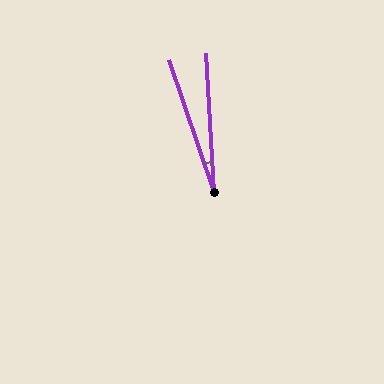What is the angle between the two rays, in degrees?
Approximately 16 degrees.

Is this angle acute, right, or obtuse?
It is acute.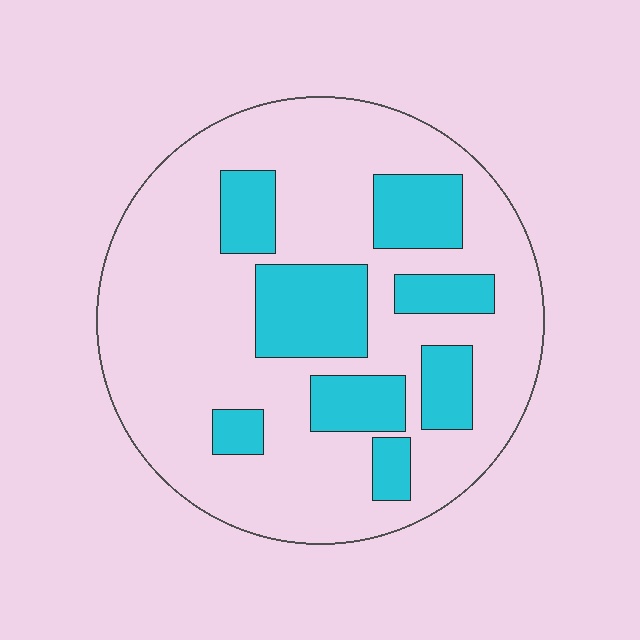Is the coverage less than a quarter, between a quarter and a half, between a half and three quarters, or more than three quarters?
Between a quarter and a half.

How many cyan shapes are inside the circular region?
8.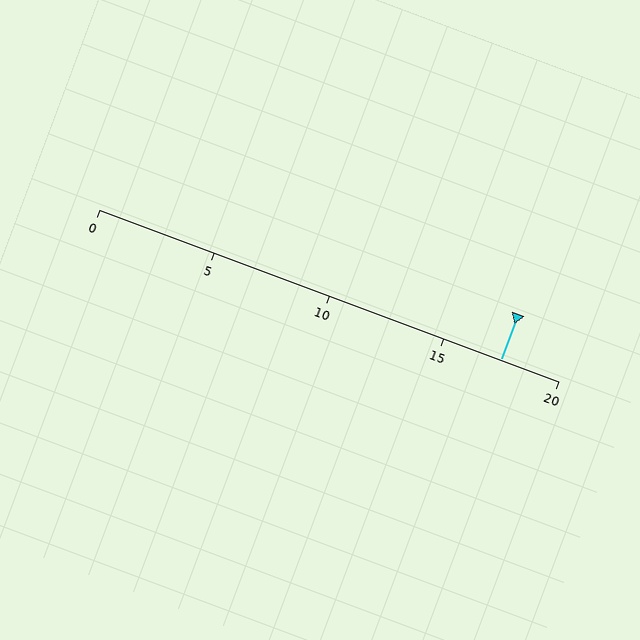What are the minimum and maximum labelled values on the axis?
The axis runs from 0 to 20.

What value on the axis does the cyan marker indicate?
The marker indicates approximately 17.5.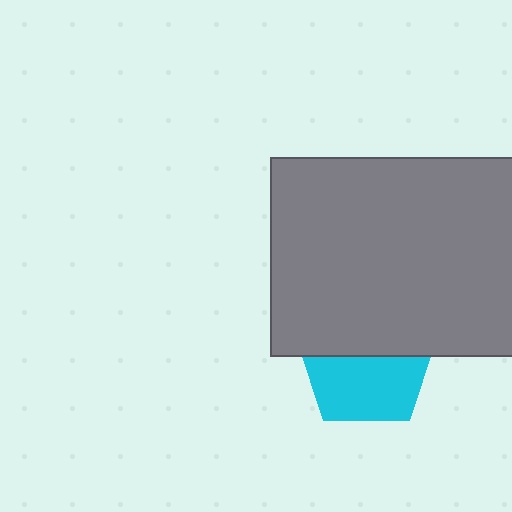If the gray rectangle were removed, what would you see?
You would see the complete cyan pentagon.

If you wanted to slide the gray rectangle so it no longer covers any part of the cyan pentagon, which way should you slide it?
Slide it up — that is the most direct way to separate the two shapes.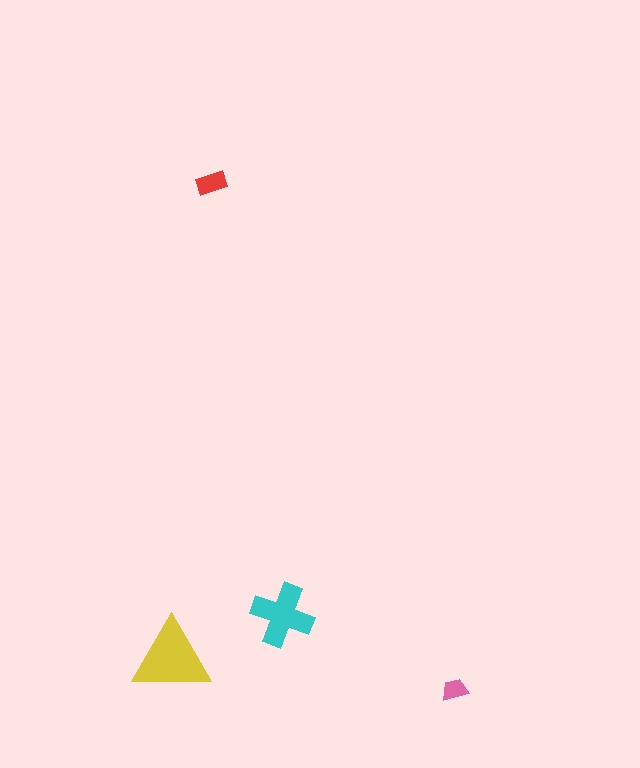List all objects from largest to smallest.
The yellow triangle, the cyan cross, the red rectangle, the pink trapezoid.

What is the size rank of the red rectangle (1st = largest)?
3rd.